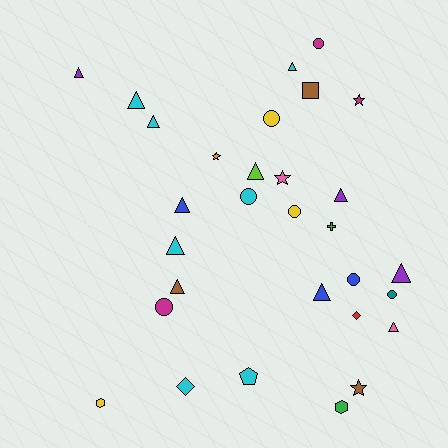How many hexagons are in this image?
There are 2 hexagons.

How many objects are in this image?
There are 30 objects.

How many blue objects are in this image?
There are 3 blue objects.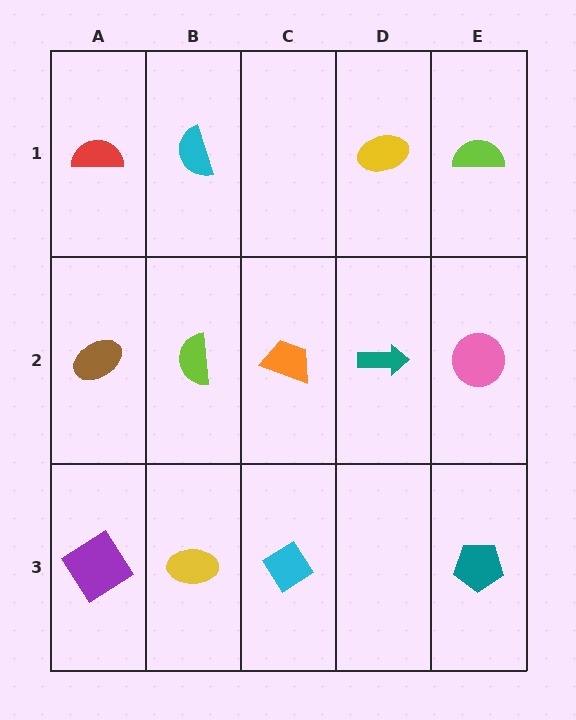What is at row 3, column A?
A purple diamond.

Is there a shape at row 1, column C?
No, that cell is empty.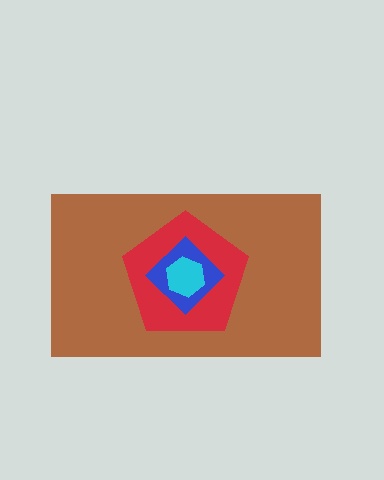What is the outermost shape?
The brown rectangle.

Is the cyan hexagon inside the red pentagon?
Yes.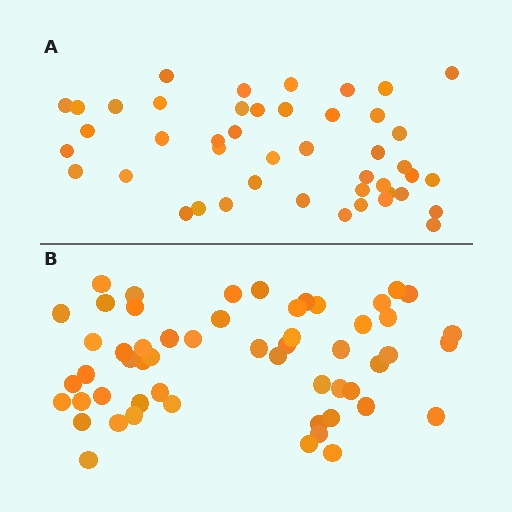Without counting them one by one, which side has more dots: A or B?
Region B (the bottom region) has more dots.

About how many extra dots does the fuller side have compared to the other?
Region B has roughly 10 or so more dots than region A.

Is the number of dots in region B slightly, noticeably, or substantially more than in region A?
Region B has only slightly more — the two regions are fairly close. The ratio is roughly 1.2 to 1.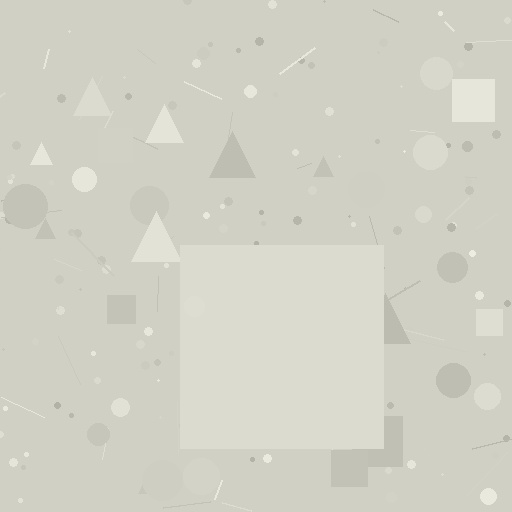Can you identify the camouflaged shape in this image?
The camouflaged shape is a square.